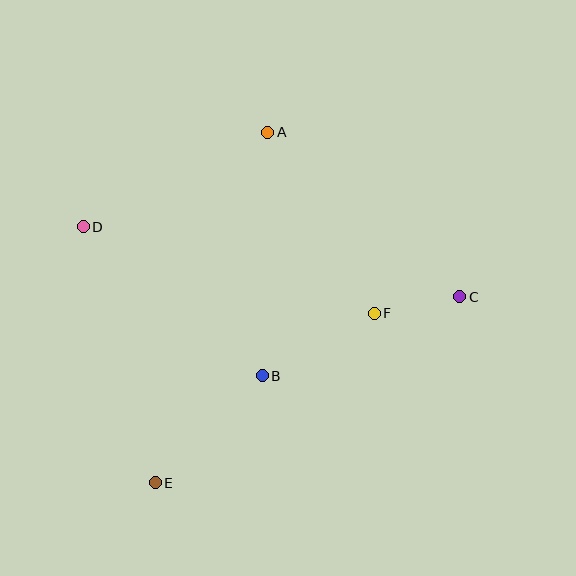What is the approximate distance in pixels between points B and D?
The distance between B and D is approximately 233 pixels.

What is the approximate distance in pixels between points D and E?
The distance between D and E is approximately 266 pixels.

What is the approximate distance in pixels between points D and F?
The distance between D and F is approximately 304 pixels.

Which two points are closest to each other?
Points C and F are closest to each other.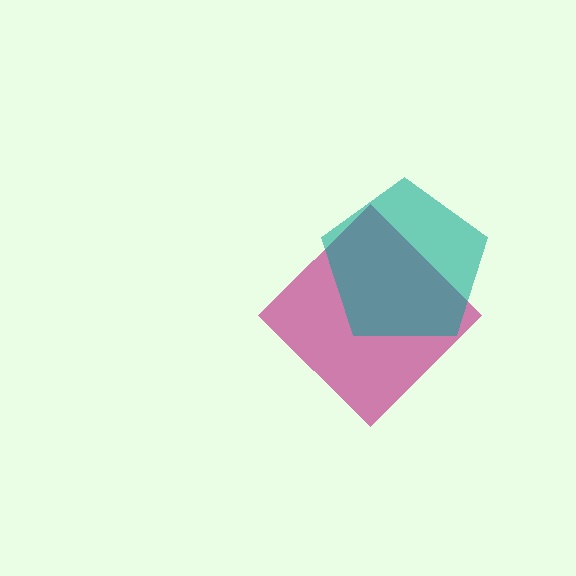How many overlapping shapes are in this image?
There are 2 overlapping shapes in the image.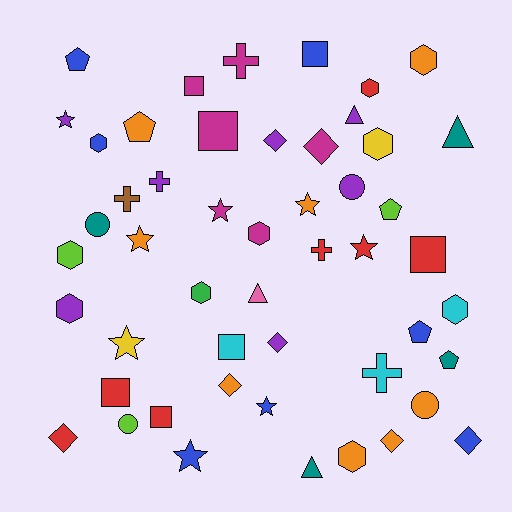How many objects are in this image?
There are 50 objects.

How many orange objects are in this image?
There are 8 orange objects.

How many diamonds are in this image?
There are 7 diamonds.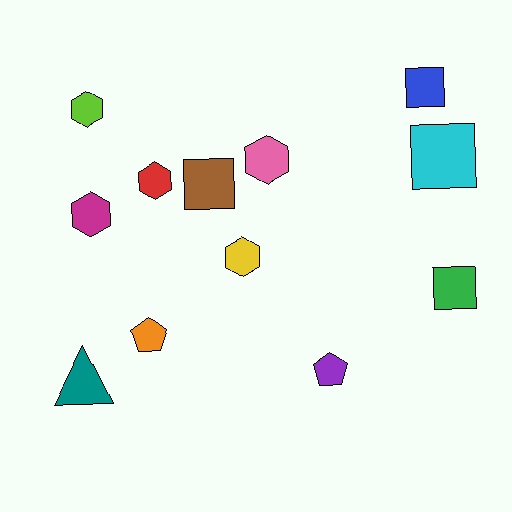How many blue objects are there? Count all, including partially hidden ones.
There is 1 blue object.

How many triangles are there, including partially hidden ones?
There is 1 triangle.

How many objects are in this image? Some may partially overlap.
There are 12 objects.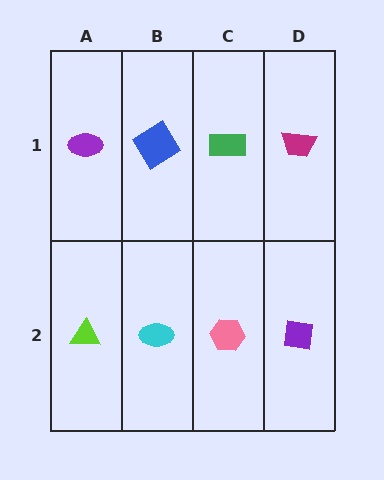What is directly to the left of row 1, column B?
A purple ellipse.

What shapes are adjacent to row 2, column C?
A green rectangle (row 1, column C), a cyan ellipse (row 2, column B), a purple square (row 2, column D).